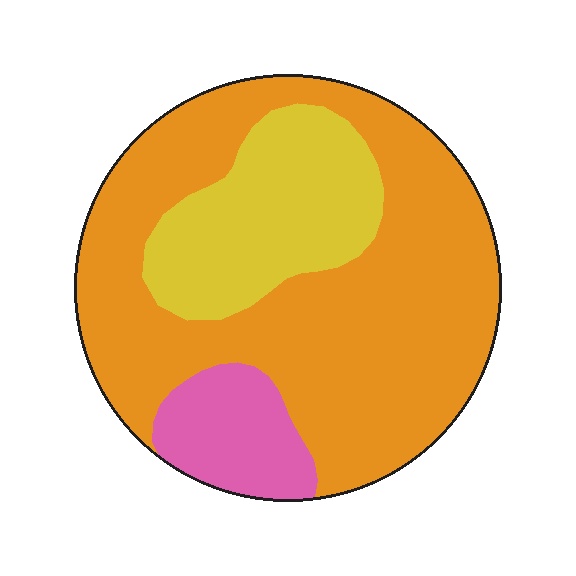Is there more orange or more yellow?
Orange.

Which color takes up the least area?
Pink, at roughly 10%.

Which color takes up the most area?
Orange, at roughly 65%.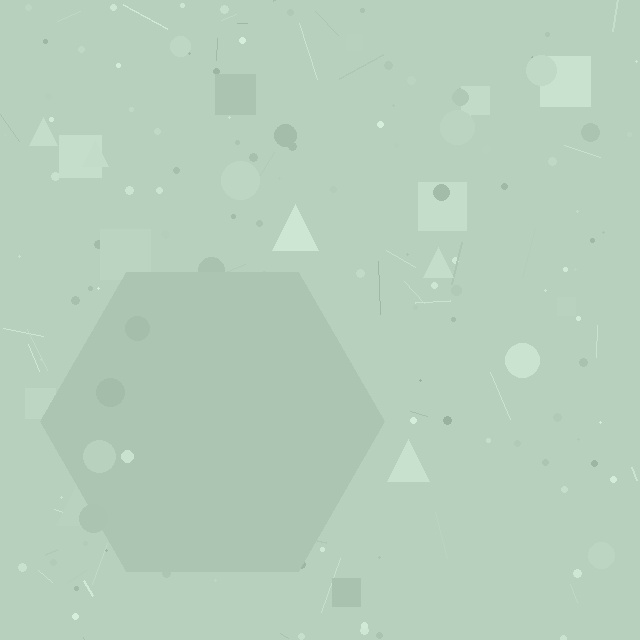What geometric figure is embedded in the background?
A hexagon is embedded in the background.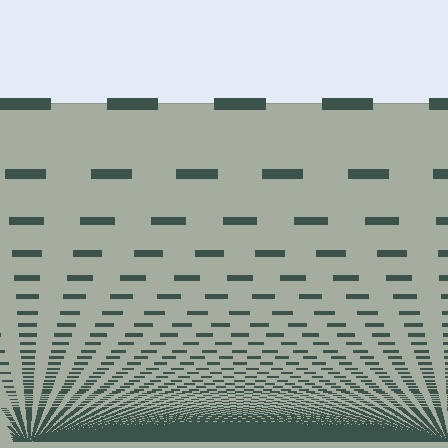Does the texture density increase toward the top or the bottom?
Density increases toward the bottom.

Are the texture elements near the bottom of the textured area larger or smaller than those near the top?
Smaller. The gradient is inverted — elements near the bottom are smaller and denser.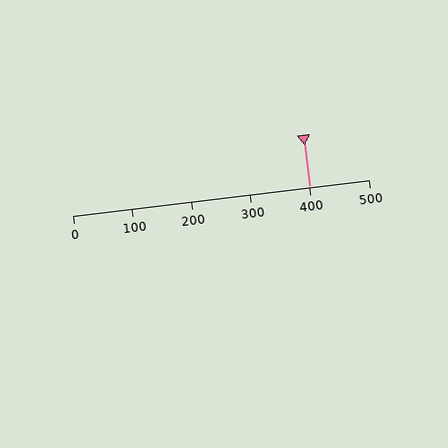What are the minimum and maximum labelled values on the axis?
The axis runs from 0 to 500.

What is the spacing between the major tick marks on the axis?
The major ticks are spaced 100 apart.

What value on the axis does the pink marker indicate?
The marker indicates approximately 400.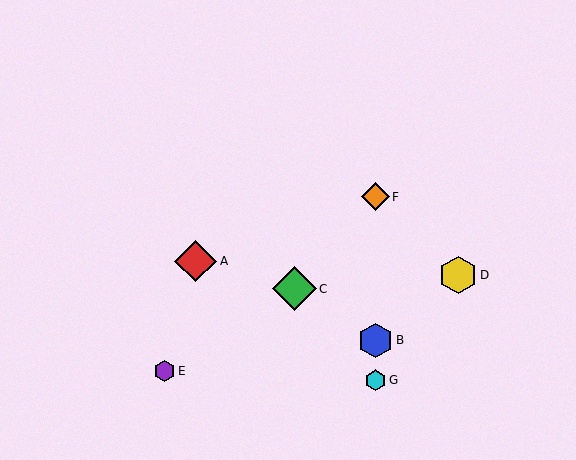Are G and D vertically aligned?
No, G is at x≈376 and D is at x≈458.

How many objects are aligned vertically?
3 objects (B, F, G) are aligned vertically.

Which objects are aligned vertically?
Objects B, F, G are aligned vertically.